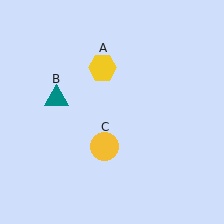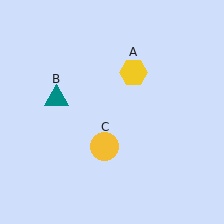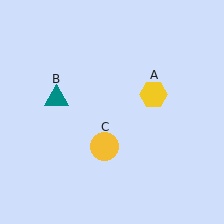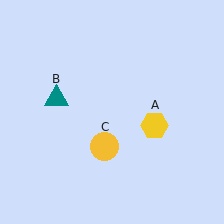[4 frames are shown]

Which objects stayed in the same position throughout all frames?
Teal triangle (object B) and yellow circle (object C) remained stationary.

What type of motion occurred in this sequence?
The yellow hexagon (object A) rotated clockwise around the center of the scene.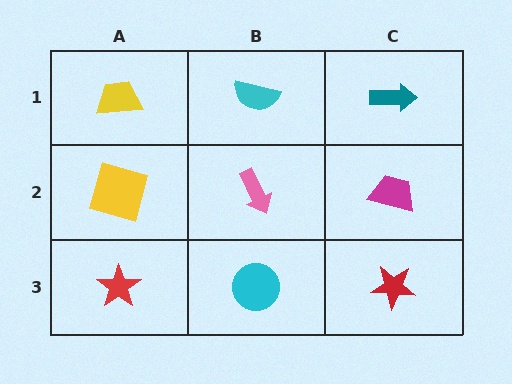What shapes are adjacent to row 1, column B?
A pink arrow (row 2, column B), a yellow trapezoid (row 1, column A), a teal arrow (row 1, column C).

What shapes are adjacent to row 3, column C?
A magenta trapezoid (row 2, column C), a cyan circle (row 3, column B).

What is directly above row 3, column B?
A pink arrow.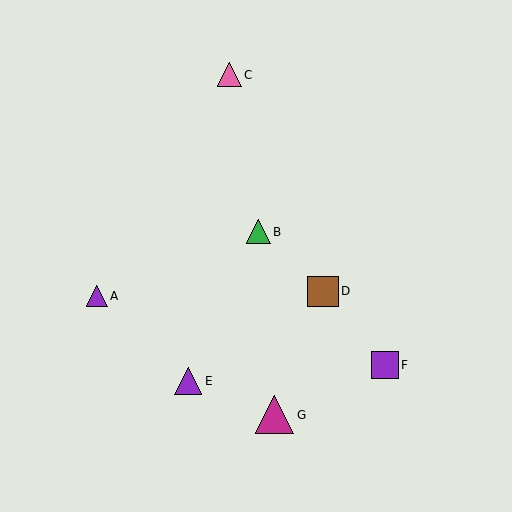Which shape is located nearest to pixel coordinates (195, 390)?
The purple triangle (labeled E) at (188, 381) is nearest to that location.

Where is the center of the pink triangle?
The center of the pink triangle is at (229, 75).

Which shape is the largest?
The magenta triangle (labeled G) is the largest.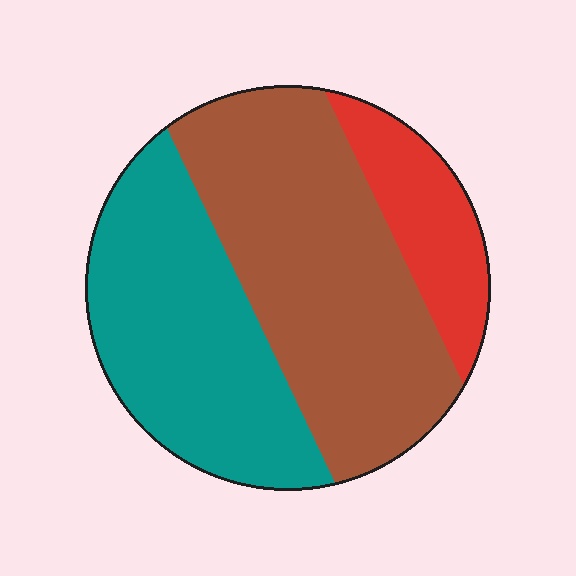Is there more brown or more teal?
Brown.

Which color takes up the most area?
Brown, at roughly 45%.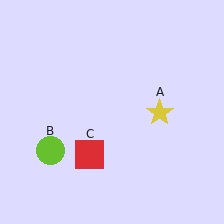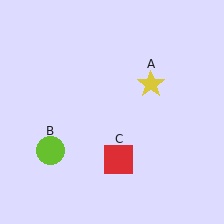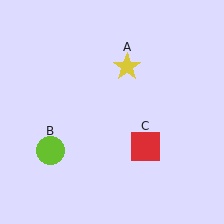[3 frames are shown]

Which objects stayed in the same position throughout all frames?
Lime circle (object B) remained stationary.